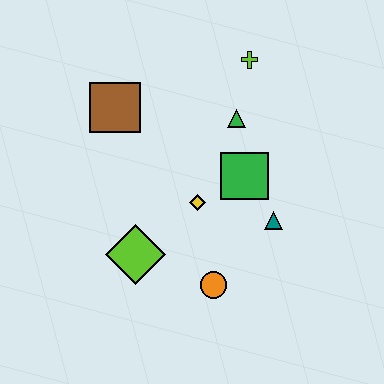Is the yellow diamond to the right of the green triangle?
No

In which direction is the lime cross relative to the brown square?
The lime cross is to the right of the brown square.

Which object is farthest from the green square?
The brown square is farthest from the green square.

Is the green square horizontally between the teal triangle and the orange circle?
Yes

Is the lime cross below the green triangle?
No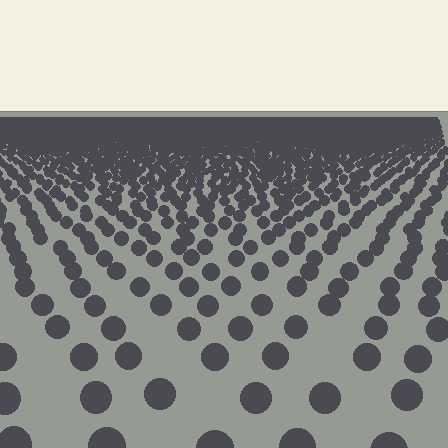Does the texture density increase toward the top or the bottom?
Density increases toward the top.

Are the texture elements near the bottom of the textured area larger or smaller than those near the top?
Larger. Near the bottom, elements are closer to the viewer and appear at a bigger on-screen size.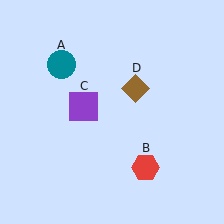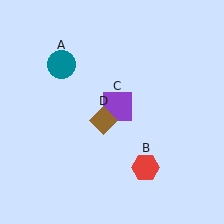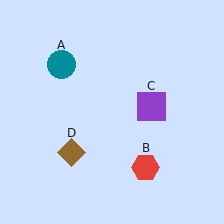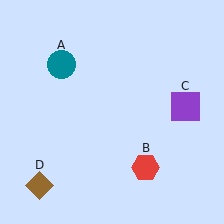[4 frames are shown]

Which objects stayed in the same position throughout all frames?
Teal circle (object A) and red hexagon (object B) remained stationary.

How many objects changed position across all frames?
2 objects changed position: purple square (object C), brown diamond (object D).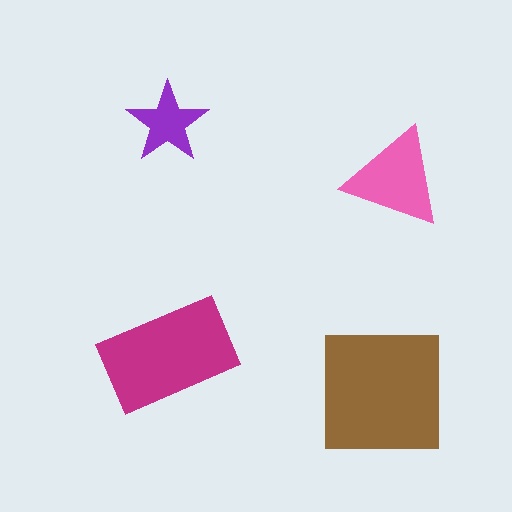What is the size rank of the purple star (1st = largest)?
4th.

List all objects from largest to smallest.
The brown square, the magenta rectangle, the pink triangle, the purple star.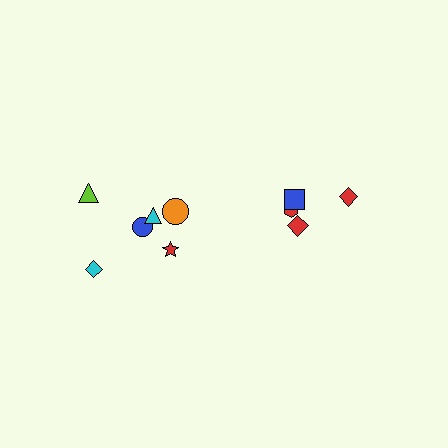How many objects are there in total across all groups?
There are 10 objects.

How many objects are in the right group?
There are 4 objects.